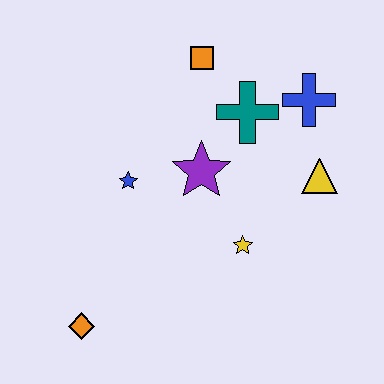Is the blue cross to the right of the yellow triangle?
No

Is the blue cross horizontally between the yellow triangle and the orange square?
Yes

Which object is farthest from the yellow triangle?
The orange diamond is farthest from the yellow triangle.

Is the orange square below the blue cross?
No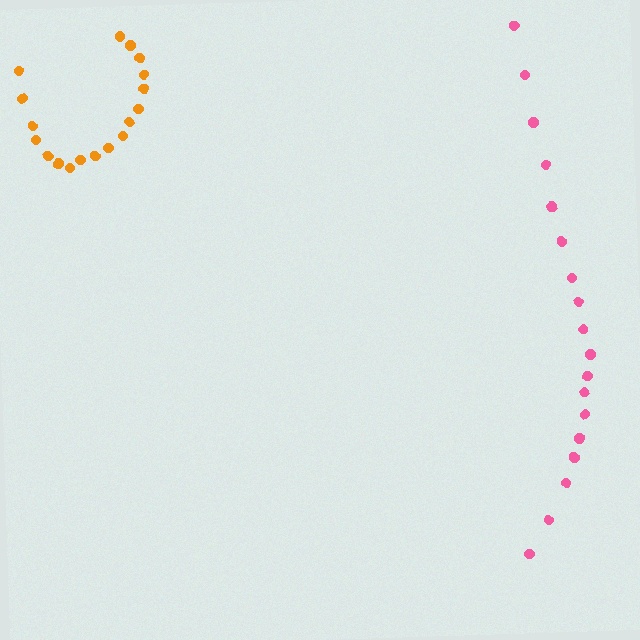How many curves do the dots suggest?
There are 2 distinct paths.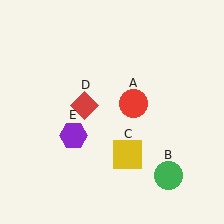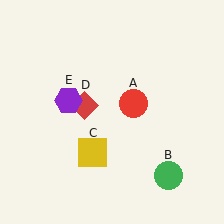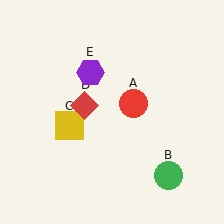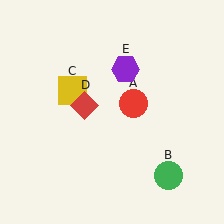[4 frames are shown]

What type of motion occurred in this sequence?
The yellow square (object C), purple hexagon (object E) rotated clockwise around the center of the scene.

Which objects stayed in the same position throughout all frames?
Red circle (object A) and green circle (object B) and red diamond (object D) remained stationary.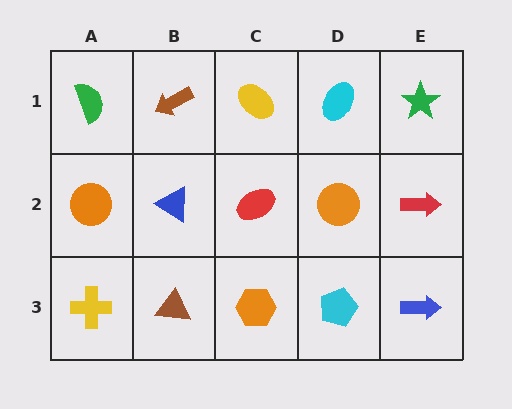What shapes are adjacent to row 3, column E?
A red arrow (row 2, column E), a cyan pentagon (row 3, column D).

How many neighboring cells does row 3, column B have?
3.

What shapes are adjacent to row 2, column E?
A green star (row 1, column E), a blue arrow (row 3, column E), an orange circle (row 2, column D).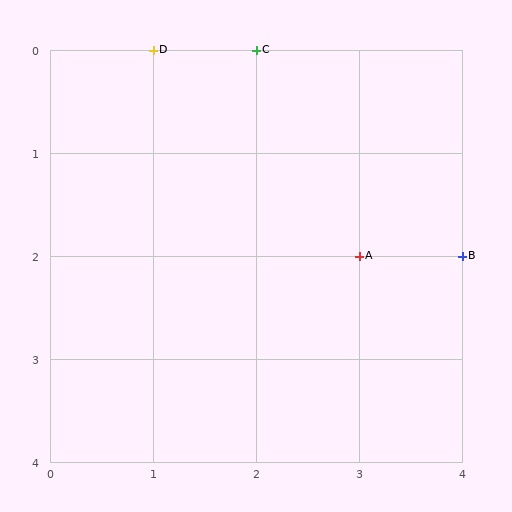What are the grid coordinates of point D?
Point D is at grid coordinates (1, 0).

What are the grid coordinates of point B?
Point B is at grid coordinates (4, 2).